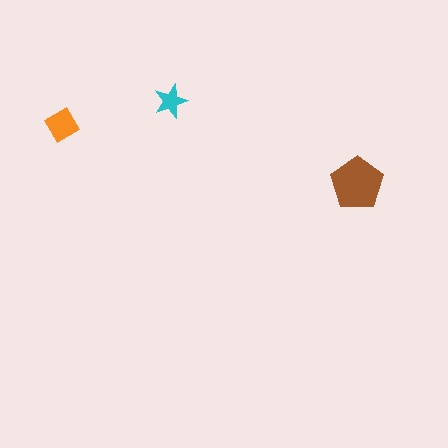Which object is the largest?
The brown pentagon.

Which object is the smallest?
The cyan star.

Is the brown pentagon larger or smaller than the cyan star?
Larger.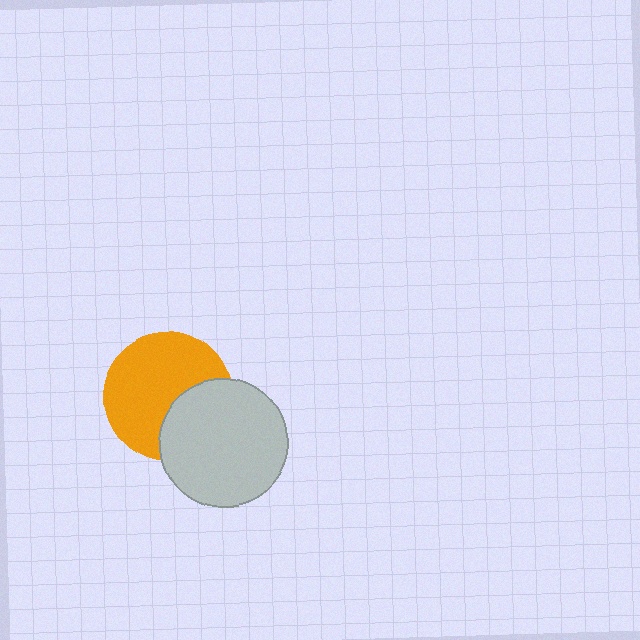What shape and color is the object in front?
The object in front is a light gray circle.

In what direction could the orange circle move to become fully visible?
The orange circle could move toward the upper-left. That would shift it out from behind the light gray circle entirely.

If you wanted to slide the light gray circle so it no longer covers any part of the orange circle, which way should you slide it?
Slide it toward the lower-right — that is the most direct way to separate the two shapes.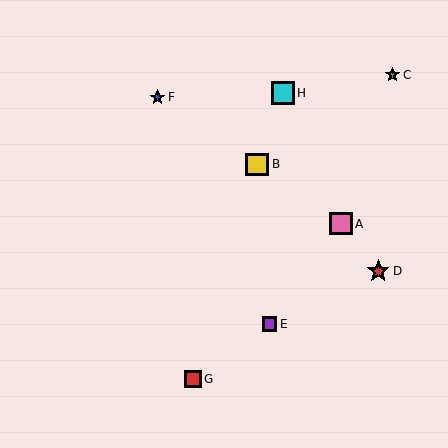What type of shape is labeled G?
Shape G is a red square.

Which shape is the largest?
The yellow square (labeled B) is the largest.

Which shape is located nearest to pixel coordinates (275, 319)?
The purple square (labeled E) at (270, 324) is nearest to that location.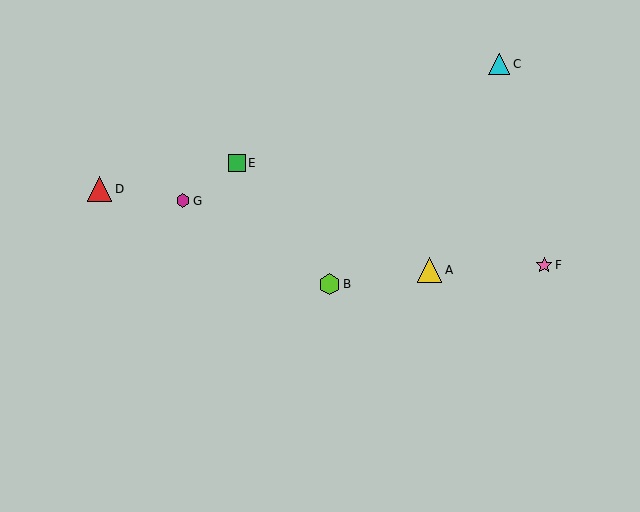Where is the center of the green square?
The center of the green square is at (237, 163).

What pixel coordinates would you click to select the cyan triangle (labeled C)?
Click at (499, 64) to select the cyan triangle C.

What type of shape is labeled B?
Shape B is a lime hexagon.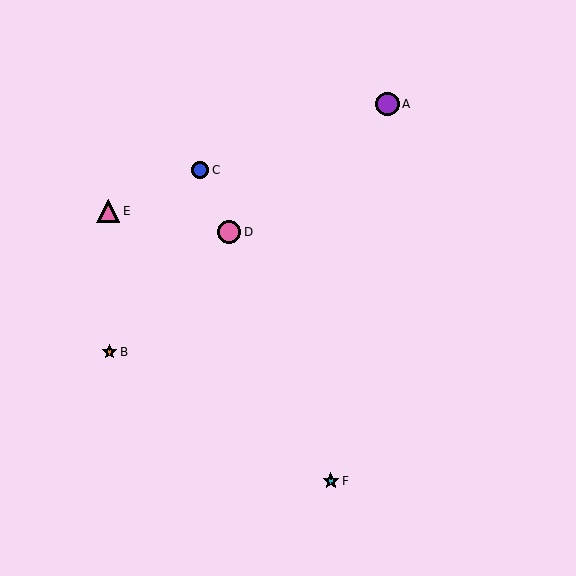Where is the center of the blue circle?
The center of the blue circle is at (200, 170).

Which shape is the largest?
The purple circle (labeled A) is the largest.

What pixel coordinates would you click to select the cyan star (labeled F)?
Click at (331, 481) to select the cyan star F.